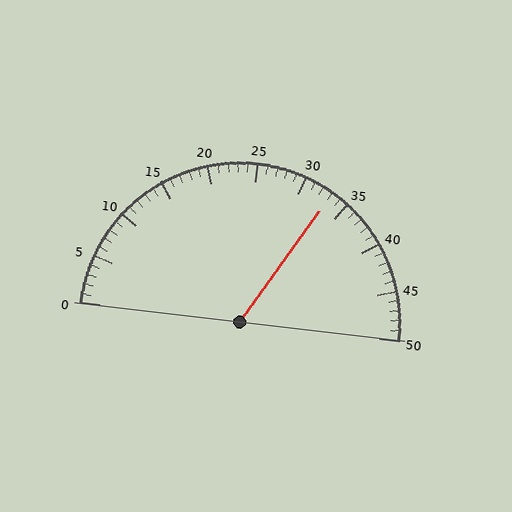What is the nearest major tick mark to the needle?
The nearest major tick mark is 35.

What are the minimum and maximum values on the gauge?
The gauge ranges from 0 to 50.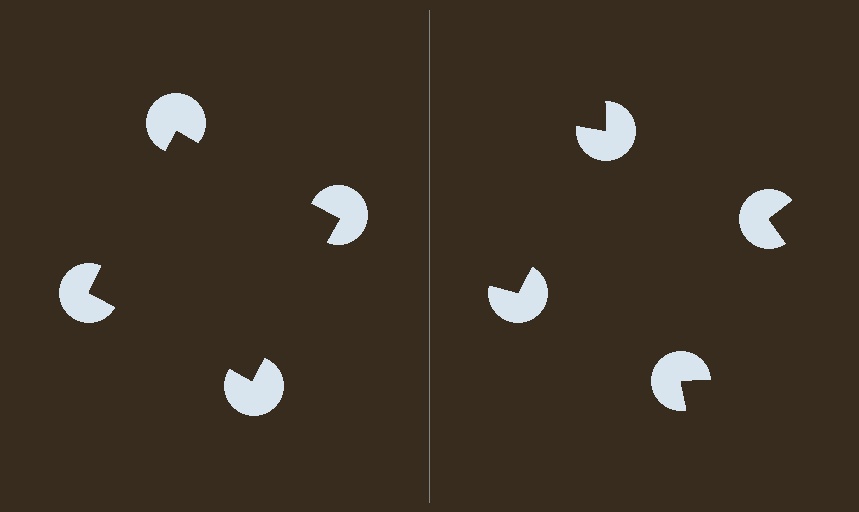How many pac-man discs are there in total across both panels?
8 — 4 on each side.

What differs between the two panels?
The pac-man discs are positioned identically on both sides; only the wedge orientations differ. On the left they align to a square; on the right they are misaligned.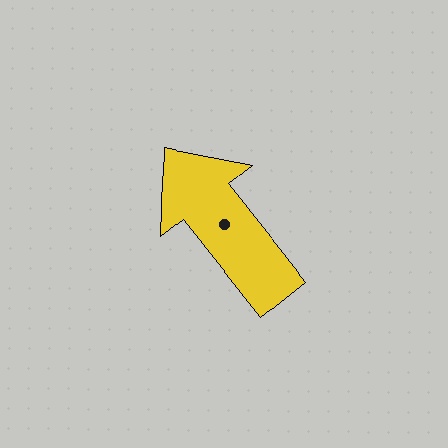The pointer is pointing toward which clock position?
Roughly 11 o'clock.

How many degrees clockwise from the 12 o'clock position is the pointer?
Approximately 321 degrees.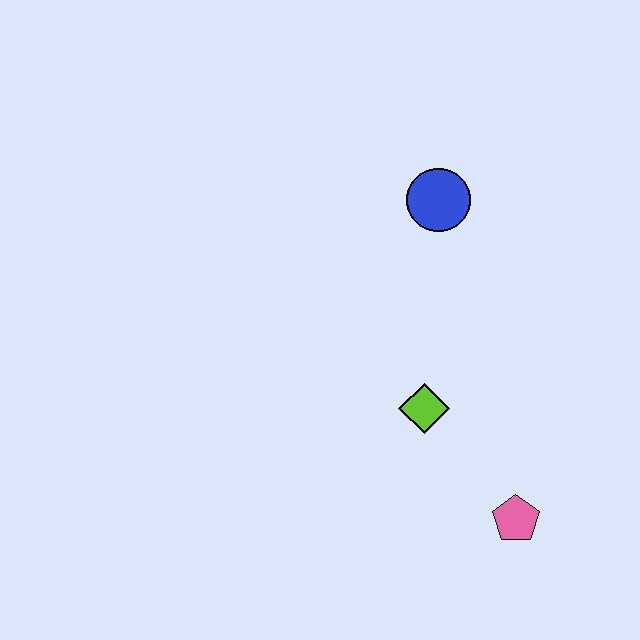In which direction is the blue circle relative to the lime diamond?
The blue circle is above the lime diamond.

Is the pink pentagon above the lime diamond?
No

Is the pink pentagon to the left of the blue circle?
No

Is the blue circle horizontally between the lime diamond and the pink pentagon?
Yes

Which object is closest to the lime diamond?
The pink pentagon is closest to the lime diamond.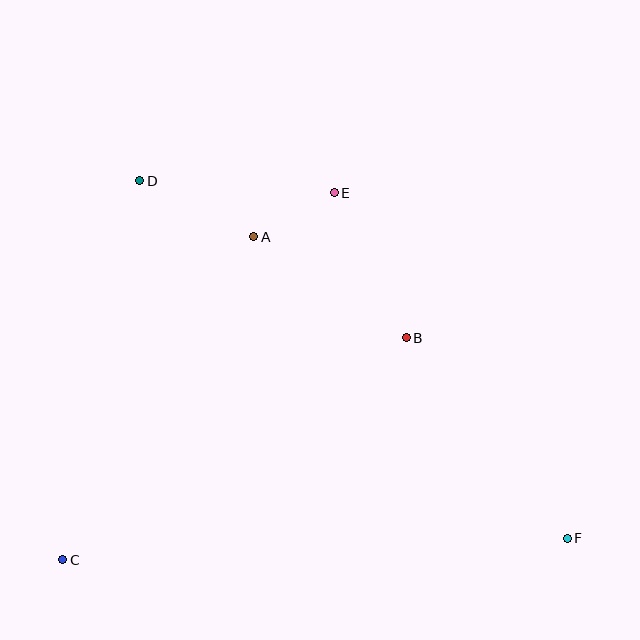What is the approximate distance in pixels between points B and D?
The distance between B and D is approximately 309 pixels.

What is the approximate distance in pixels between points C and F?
The distance between C and F is approximately 505 pixels.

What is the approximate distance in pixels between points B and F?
The distance between B and F is approximately 257 pixels.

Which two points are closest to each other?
Points A and E are closest to each other.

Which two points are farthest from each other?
Points D and F are farthest from each other.